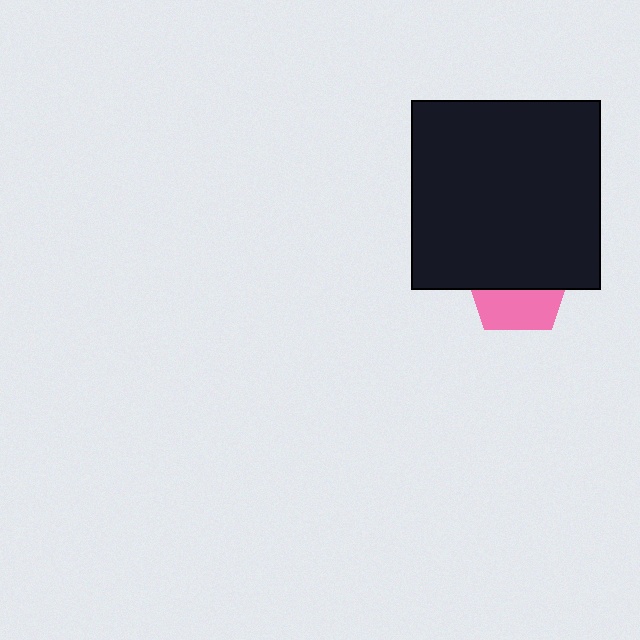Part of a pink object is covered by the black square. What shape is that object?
It is a pentagon.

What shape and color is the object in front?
The object in front is a black square.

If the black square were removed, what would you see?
You would see the complete pink pentagon.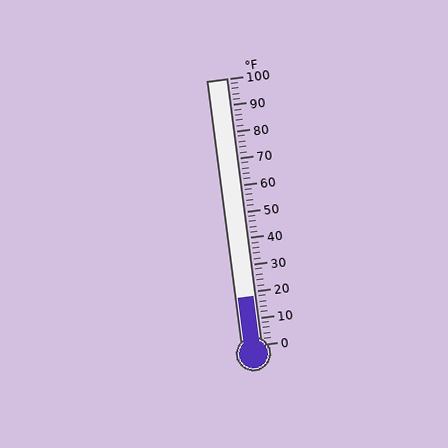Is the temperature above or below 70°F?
The temperature is below 70°F.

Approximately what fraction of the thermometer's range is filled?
The thermometer is filled to approximately 20% of its range.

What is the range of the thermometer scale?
The thermometer scale ranges from 0°F to 100°F.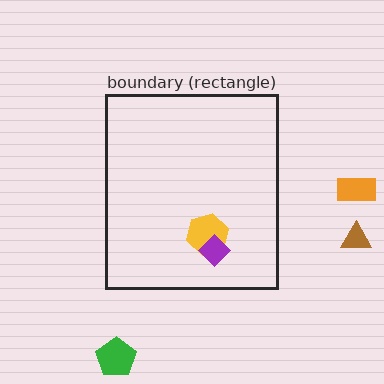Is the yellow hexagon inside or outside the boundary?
Inside.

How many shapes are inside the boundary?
2 inside, 3 outside.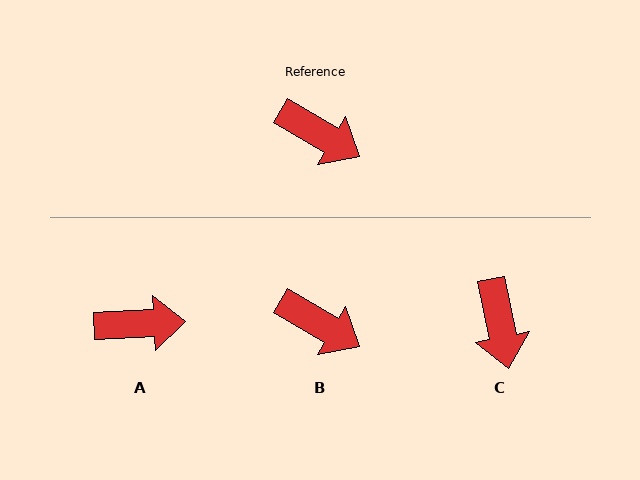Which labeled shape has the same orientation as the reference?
B.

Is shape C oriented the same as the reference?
No, it is off by about 49 degrees.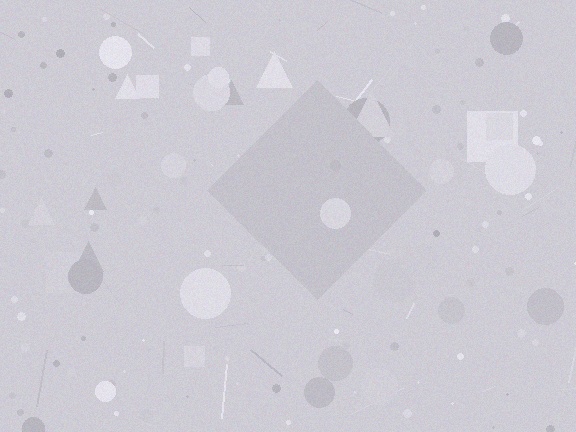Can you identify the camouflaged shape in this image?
The camouflaged shape is a diamond.